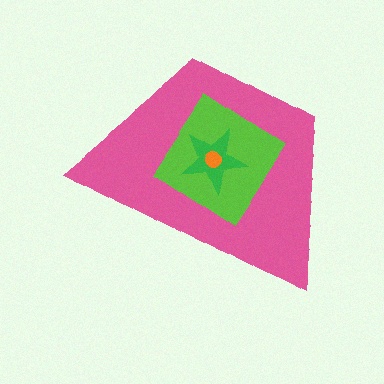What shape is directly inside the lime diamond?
The green star.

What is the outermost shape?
The pink trapezoid.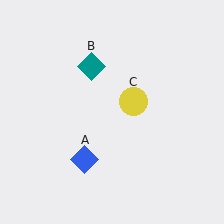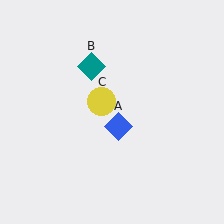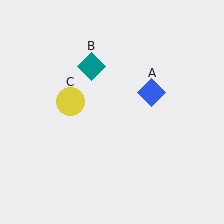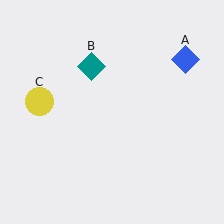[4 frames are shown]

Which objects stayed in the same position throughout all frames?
Teal diamond (object B) remained stationary.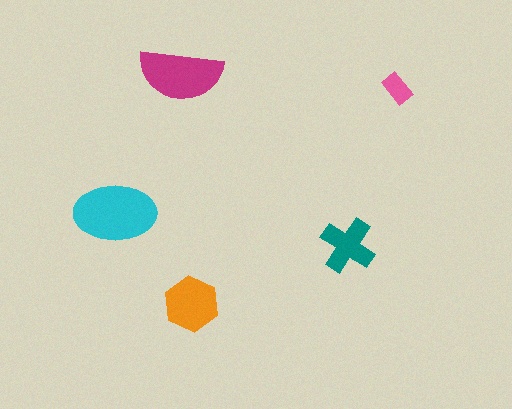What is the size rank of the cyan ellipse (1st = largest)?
1st.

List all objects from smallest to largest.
The pink rectangle, the teal cross, the orange hexagon, the magenta semicircle, the cyan ellipse.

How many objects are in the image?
There are 5 objects in the image.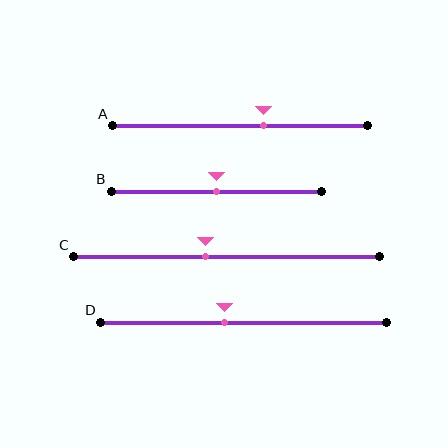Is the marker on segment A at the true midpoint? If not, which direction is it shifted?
No, the marker on segment A is shifted to the right by about 9% of the segment length.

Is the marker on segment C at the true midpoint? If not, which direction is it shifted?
No, the marker on segment C is shifted to the left by about 7% of the segment length.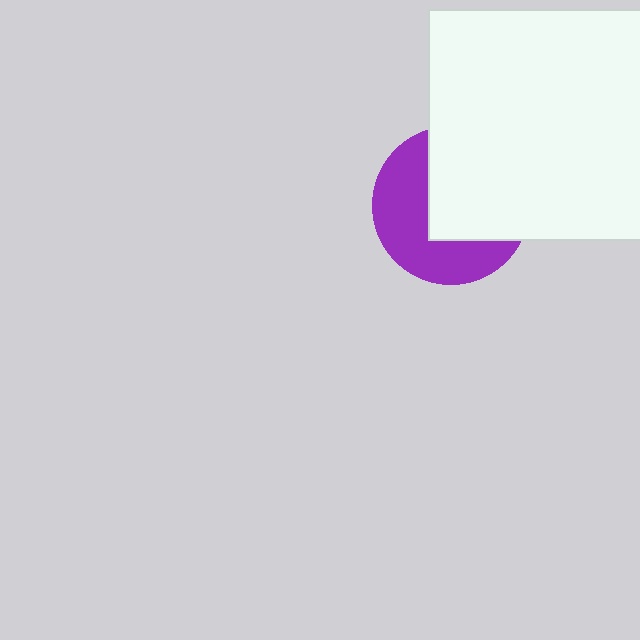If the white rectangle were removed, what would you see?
You would see the complete purple circle.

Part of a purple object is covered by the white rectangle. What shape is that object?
It is a circle.